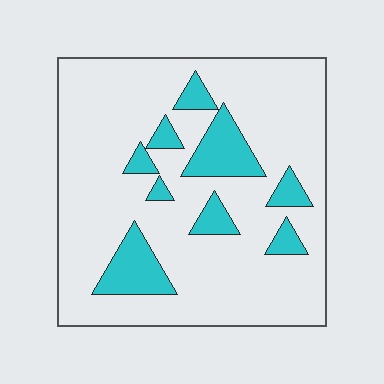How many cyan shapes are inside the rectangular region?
9.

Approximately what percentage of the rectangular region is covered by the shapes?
Approximately 15%.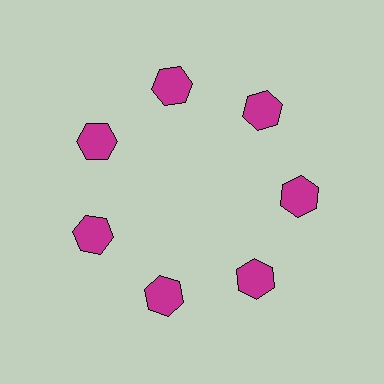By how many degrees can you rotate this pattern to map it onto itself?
The pattern maps onto itself every 51 degrees of rotation.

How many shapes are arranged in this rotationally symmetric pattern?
There are 7 shapes, arranged in 7 groups of 1.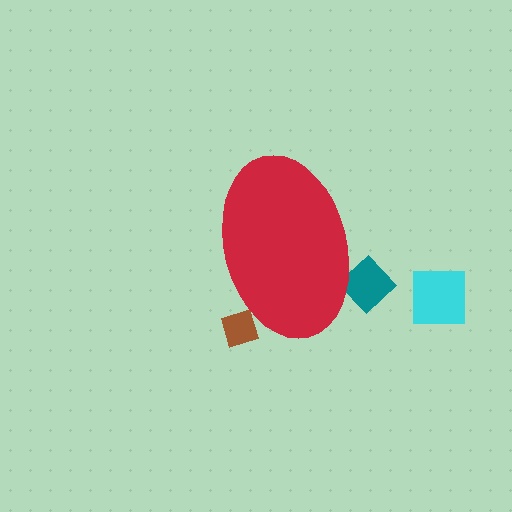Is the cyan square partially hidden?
No, the cyan square is fully visible.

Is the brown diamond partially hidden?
Yes, the brown diamond is partially hidden behind the red ellipse.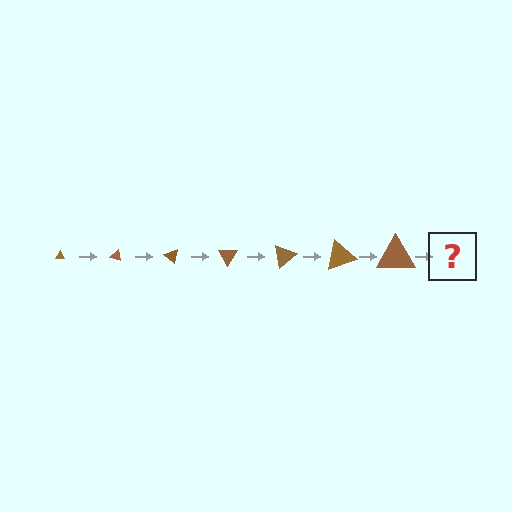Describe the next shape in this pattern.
It should be a triangle, larger than the previous one and rotated 140 degrees from the start.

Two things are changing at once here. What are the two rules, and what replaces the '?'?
The two rules are that the triangle grows larger each step and it rotates 20 degrees each step. The '?' should be a triangle, larger than the previous one and rotated 140 degrees from the start.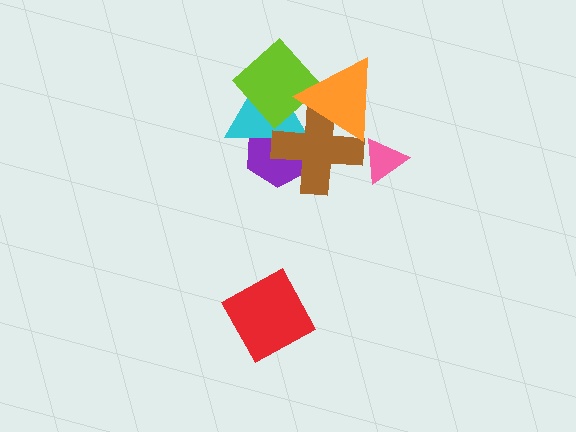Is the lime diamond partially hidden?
Yes, it is partially covered by another shape.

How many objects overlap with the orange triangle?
3 objects overlap with the orange triangle.